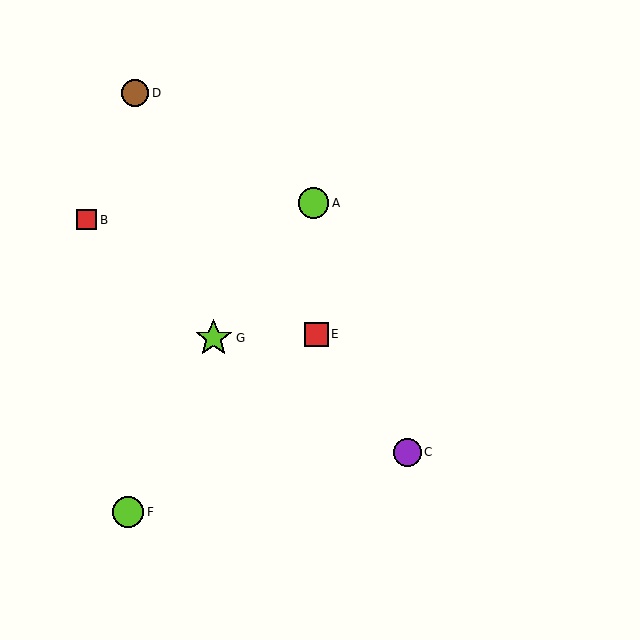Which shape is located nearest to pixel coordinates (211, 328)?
The lime star (labeled G) at (214, 338) is nearest to that location.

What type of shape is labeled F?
Shape F is a lime circle.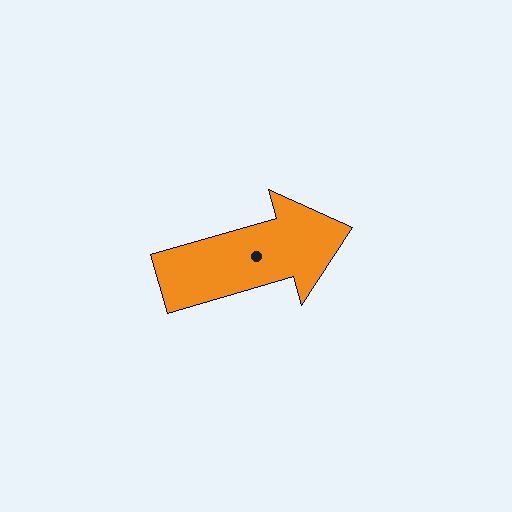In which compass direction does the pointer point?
East.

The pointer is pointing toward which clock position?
Roughly 2 o'clock.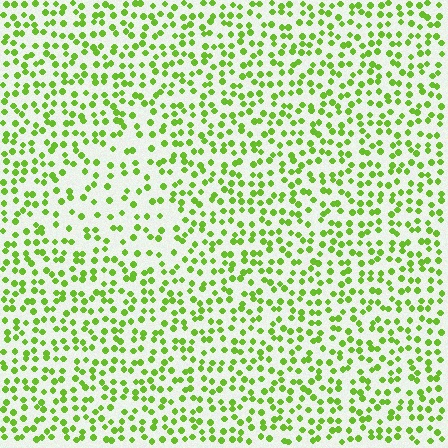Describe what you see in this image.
The image contains small lime elements arranged at two different densities. A triangle-shaped region is visible where the elements are less densely packed than the surrounding area.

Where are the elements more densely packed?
The elements are more densely packed outside the triangle boundary.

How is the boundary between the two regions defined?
The boundary is defined by a change in element density (approximately 1.7x ratio). All elements are the same color, size, and shape.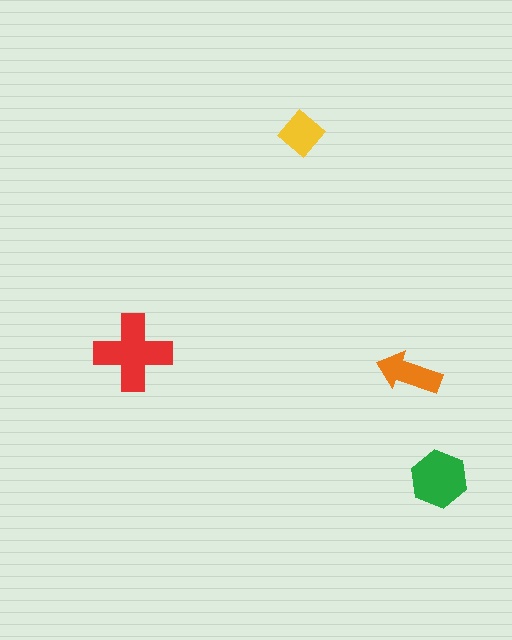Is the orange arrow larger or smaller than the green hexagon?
Smaller.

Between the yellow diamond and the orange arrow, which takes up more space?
The orange arrow.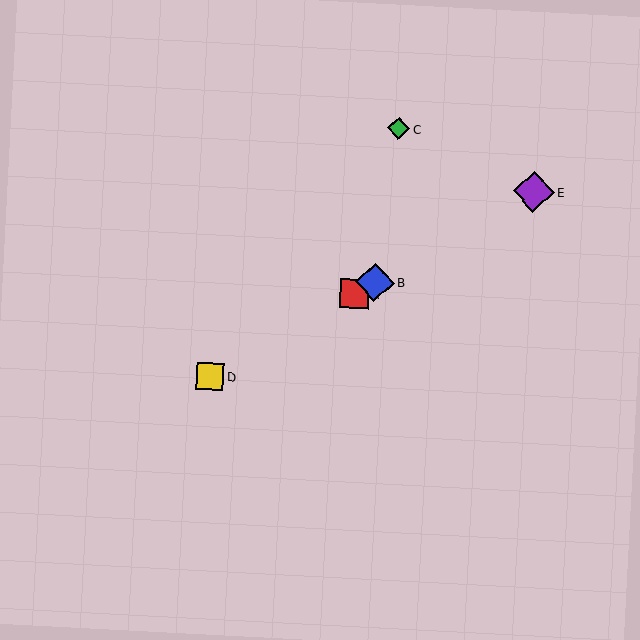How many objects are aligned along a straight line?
4 objects (A, B, D, E) are aligned along a straight line.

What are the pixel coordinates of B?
Object B is at (375, 282).